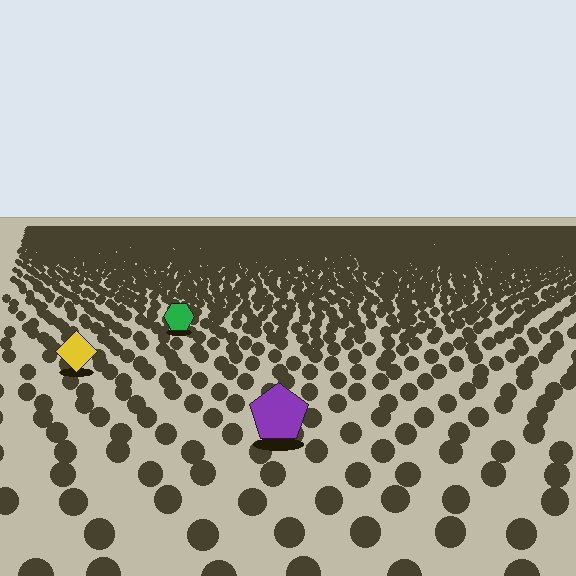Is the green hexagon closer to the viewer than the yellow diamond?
No. The yellow diamond is closer — you can tell from the texture gradient: the ground texture is coarser near it.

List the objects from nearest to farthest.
From nearest to farthest: the purple pentagon, the yellow diamond, the green hexagon.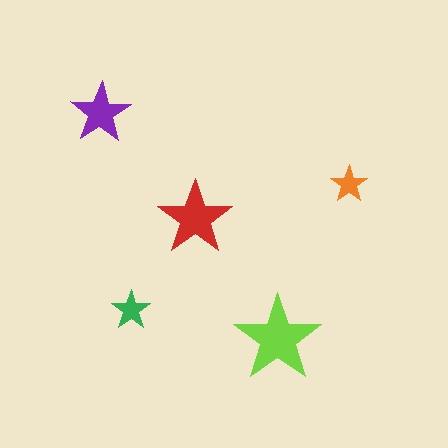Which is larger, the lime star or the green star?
The lime one.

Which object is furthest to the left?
The purple star is leftmost.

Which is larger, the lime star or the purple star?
The lime one.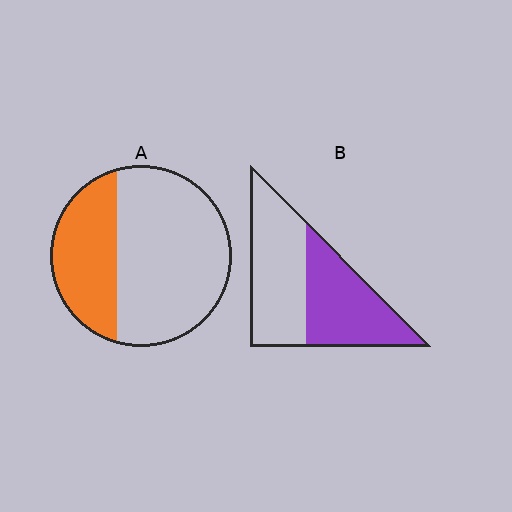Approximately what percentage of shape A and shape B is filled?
A is approximately 35% and B is approximately 50%.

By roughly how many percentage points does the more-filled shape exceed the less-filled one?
By roughly 15 percentage points (B over A).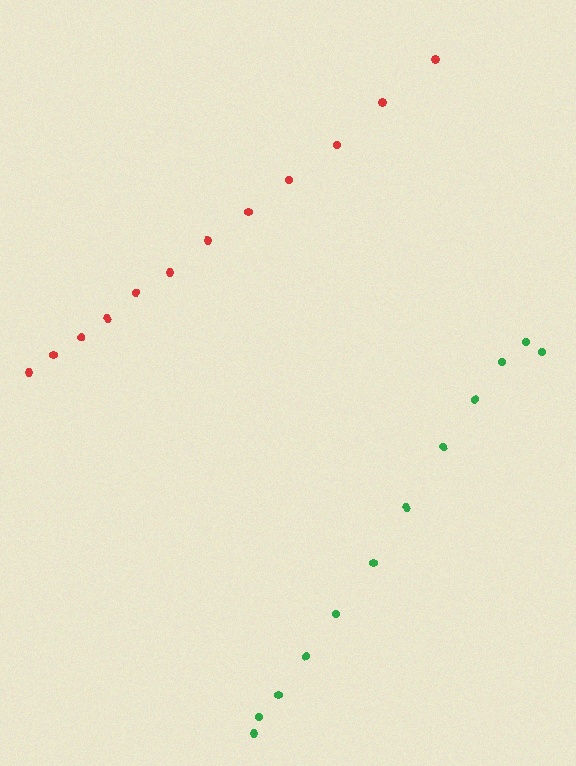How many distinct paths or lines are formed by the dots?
There are 2 distinct paths.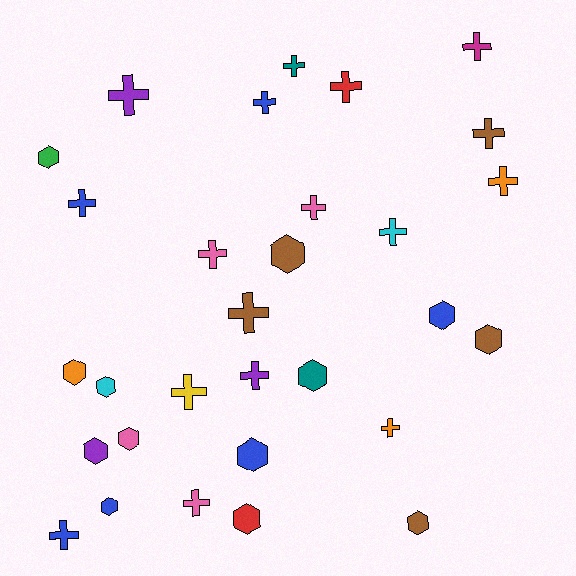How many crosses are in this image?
There are 17 crosses.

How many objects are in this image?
There are 30 objects.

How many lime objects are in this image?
There are no lime objects.